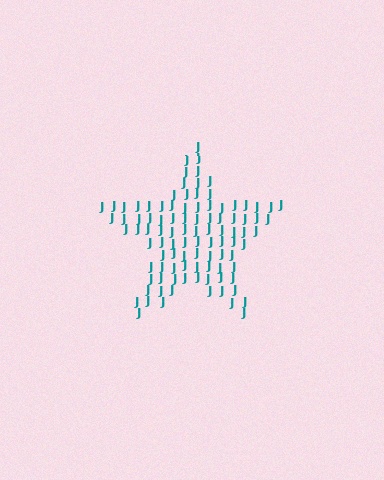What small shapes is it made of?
It is made of small letter J's.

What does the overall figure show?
The overall figure shows a star.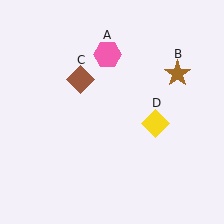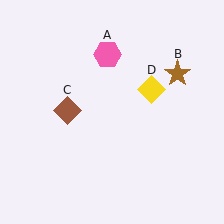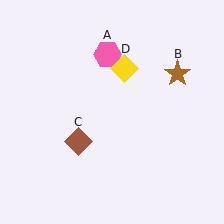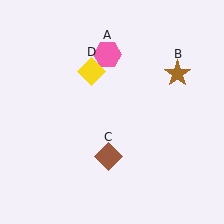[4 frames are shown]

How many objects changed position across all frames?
2 objects changed position: brown diamond (object C), yellow diamond (object D).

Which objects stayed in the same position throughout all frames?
Pink hexagon (object A) and brown star (object B) remained stationary.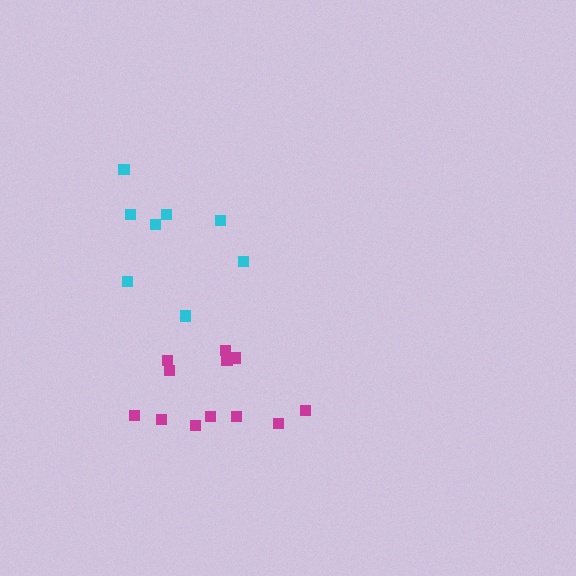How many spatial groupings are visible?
There are 2 spatial groupings.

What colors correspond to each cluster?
The clusters are colored: magenta, cyan.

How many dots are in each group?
Group 1: 12 dots, Group 2: 8 dots (20 total).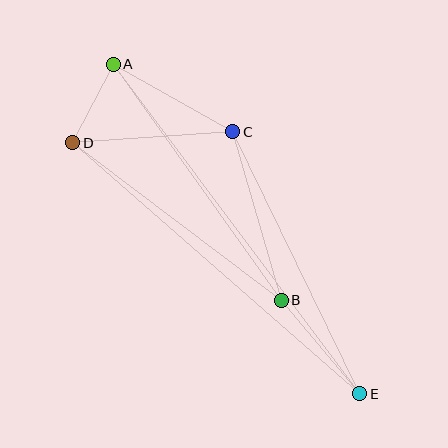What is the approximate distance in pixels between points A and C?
The distance between A and C is approximately 137 pixels.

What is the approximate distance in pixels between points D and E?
The distance between D and E is approximately 381 pixels.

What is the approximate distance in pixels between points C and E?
The distance between C and E is approximately 291 pixels.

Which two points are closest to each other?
Points A and D are closest to each other.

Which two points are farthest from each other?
Points A and E are farthest from each other.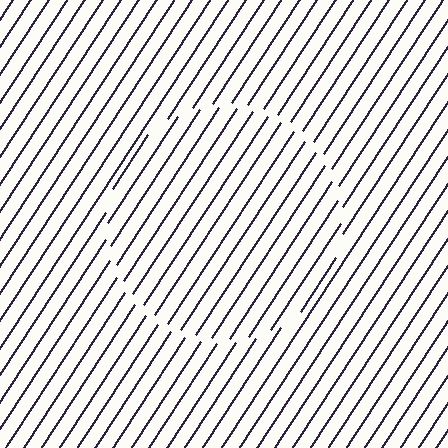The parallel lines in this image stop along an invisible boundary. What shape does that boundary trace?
An illusory circle. The interior of the shape contains the same grating, shifted by half a period — the contour is defined by the phase discontinuity where line-ends from the inner and outer gratings abut.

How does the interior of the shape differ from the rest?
The interior of the shape contains the same grating, shifted by half a period — the contour is defined by the phase discontinuity where line-ends from the inner and outer gratings abut.